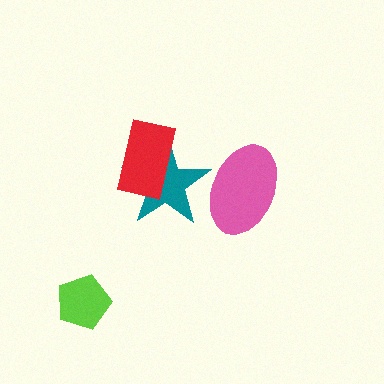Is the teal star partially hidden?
Yes, it is partially covered by another shape.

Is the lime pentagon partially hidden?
No, no other shape covers it.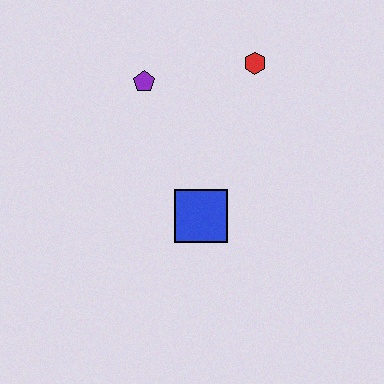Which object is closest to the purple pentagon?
The red hexagon is closest to the purple pentagon.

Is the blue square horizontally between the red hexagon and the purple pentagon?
Yes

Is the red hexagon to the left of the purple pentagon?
No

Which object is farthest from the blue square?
The red hexagon is farthest from the blue square.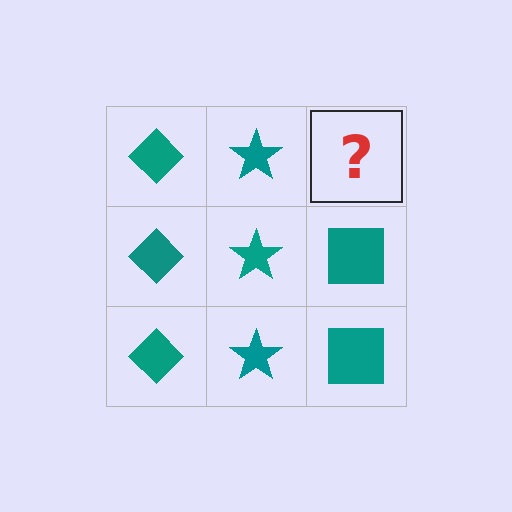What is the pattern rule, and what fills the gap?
The rule is that each column has a consistent shape. The gap should be filled with a teal square.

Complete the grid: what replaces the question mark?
The question mark should be replaced with a teal square.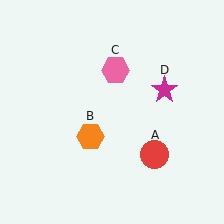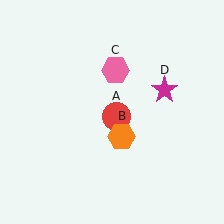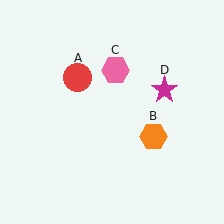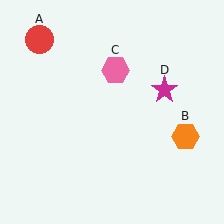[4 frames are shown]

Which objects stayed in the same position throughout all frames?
Pink hexagon (object C) and magenta star (object D) remained stationary.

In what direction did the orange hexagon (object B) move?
The orange hexagon (object B) moved right.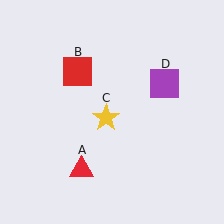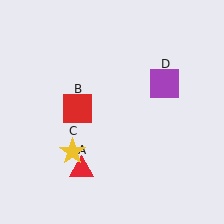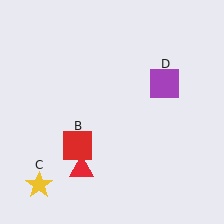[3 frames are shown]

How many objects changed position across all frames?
2 objects changed position: red square (object B), yellow star (object C).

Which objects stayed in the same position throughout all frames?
Red triangle (object A) and purple square (object D) remained stationary.